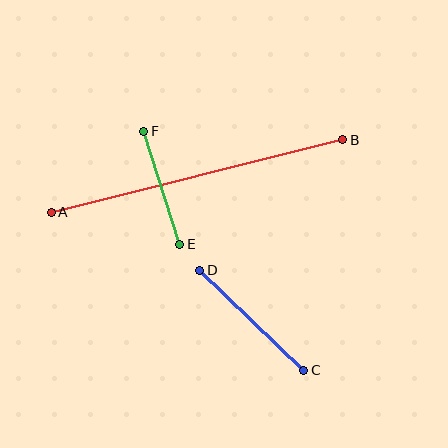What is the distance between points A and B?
The distance is approximately 300 pixels.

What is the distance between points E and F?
The distance is approximately 119 pixels.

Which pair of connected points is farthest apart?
Points A and B are farthest apart.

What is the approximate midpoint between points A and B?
The midpoint is at approximately (197, 176) pixels.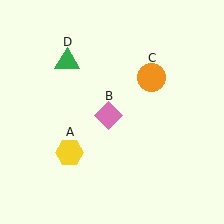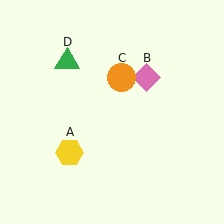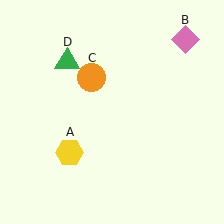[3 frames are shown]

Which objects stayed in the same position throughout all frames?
Yellow hexagon (object A) and green triangle (object D) remained stationary.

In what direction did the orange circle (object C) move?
The orange circle (object C) moved left.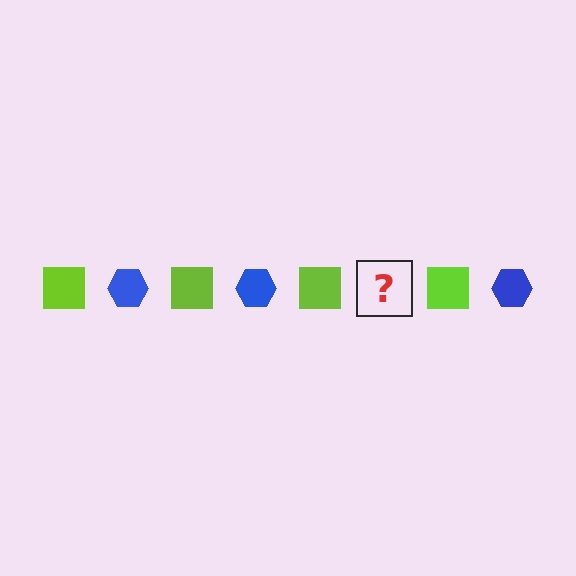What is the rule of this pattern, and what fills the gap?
The rule is that the pattern alternates between lime square and blue hexagon. The gap should be filled with a blue hexagon.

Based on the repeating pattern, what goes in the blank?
The blank should be a blue hexagon.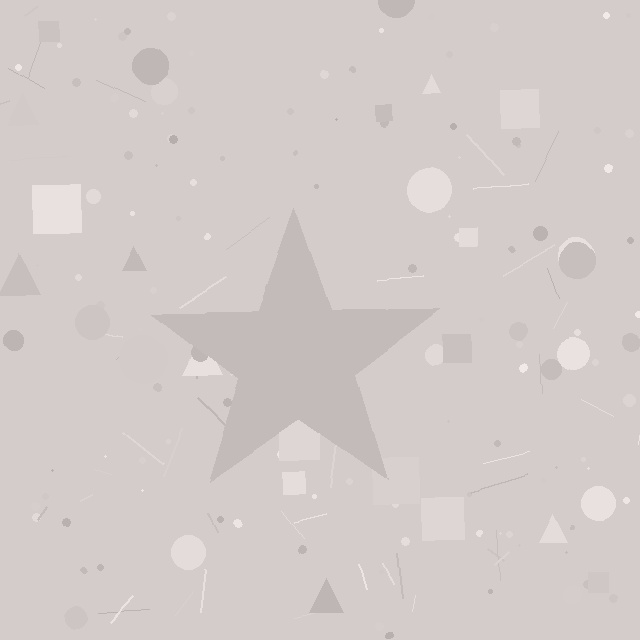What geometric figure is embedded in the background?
A star is embedded in the background.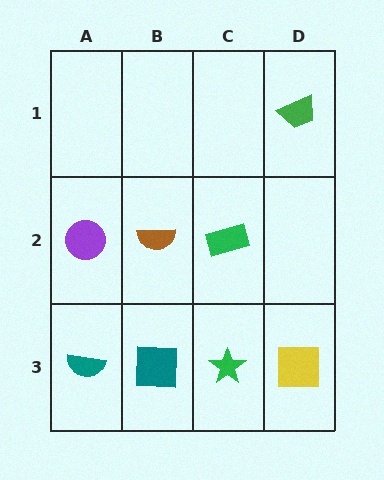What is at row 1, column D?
A green trapezoid.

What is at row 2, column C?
A green rectangle.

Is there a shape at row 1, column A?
No, that cell is empty.